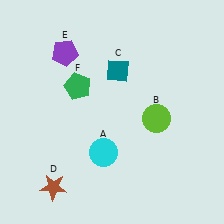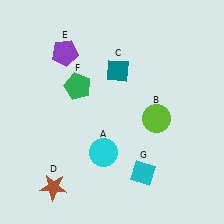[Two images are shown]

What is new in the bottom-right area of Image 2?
A cyan diamond (G) was added in the bottom-right area of Image 2.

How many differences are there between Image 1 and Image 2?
There is 1 difference between the two images.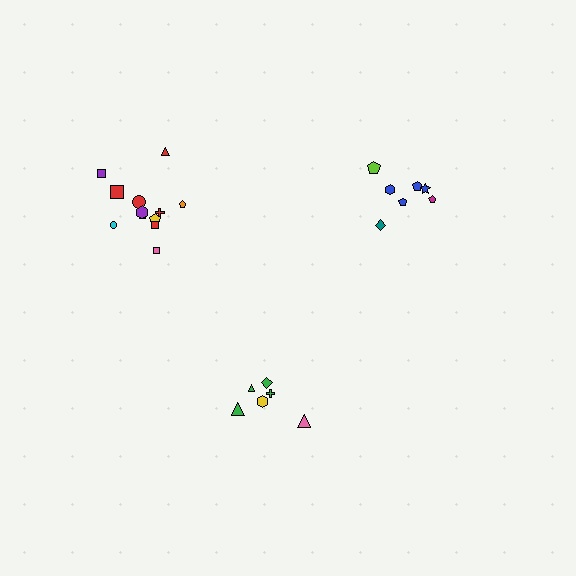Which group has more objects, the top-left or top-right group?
The top-left group.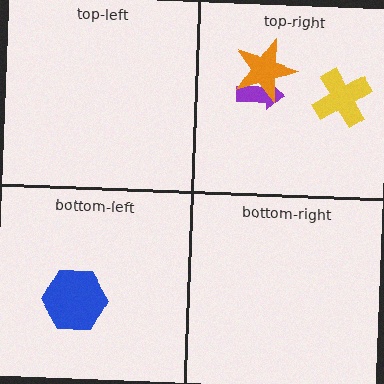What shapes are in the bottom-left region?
The blue hexagon.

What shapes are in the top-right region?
The yellow cross, the purple arrow, the orange star.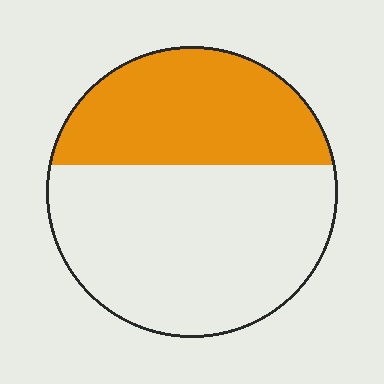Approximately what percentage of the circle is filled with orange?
Approximately 40%.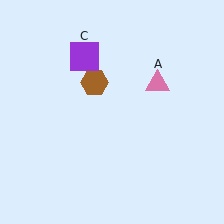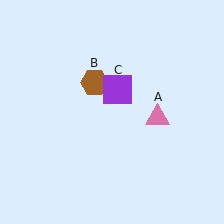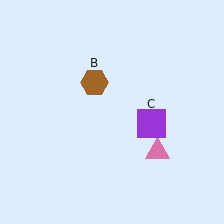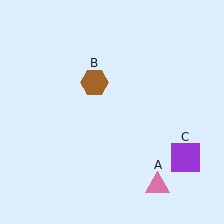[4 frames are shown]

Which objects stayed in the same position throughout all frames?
Brown hexagon (object B) remained stationary.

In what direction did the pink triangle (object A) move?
The pink triangle (object A) moved down.